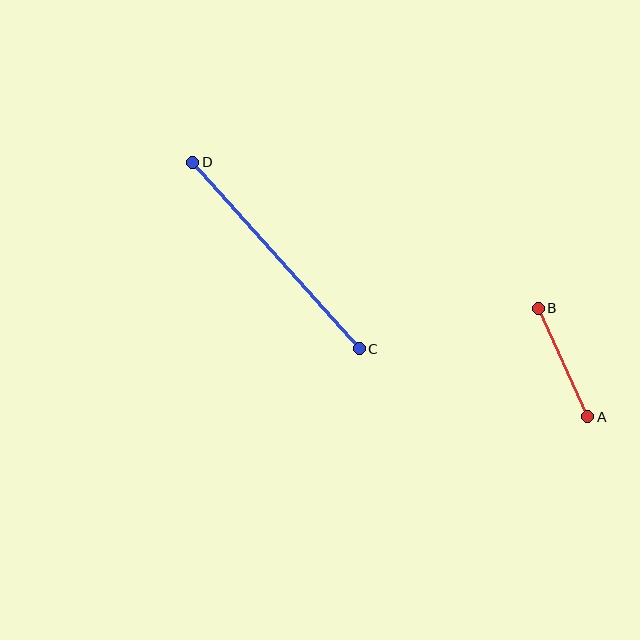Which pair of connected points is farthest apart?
Points C and D are farthest apart.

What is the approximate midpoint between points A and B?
The midpoint is at approximately (563, 363) pixels.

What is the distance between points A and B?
The distance is approximately 120 pixels.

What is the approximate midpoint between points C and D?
The midpoint is at approximately (276, 256) pixels.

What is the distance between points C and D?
The distance is approximately 250 pixels.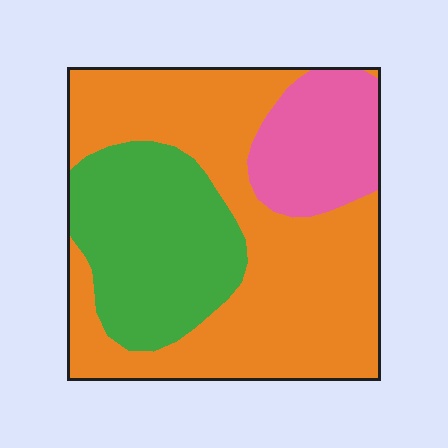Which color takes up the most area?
Orange, at roughly 55%.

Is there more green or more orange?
Orange.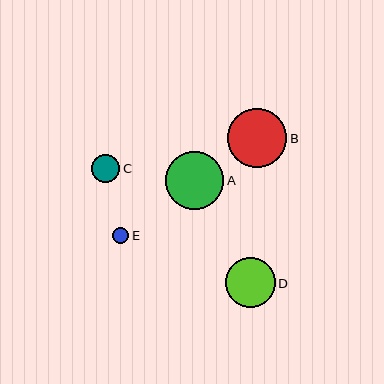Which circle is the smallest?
Circle E is the smallest with a size of approximately 16 pixels.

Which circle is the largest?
Circle B is the largest with a size of approximately 59 pixels.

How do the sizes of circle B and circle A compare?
Circle B and circle A are approximately the same size.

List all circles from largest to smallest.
From largest to smallest: B, A, D, C, E.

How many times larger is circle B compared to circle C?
Circle B is approximately 2.1 times the size of circle C.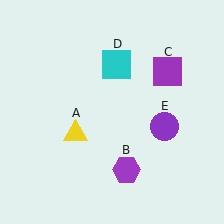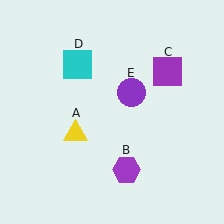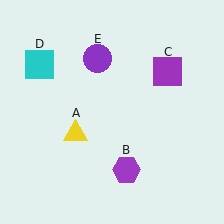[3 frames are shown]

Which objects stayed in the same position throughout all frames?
Yellow triangle (object A) and purple hexagon (object B) and purple square (object C) remained stationary.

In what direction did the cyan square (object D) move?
The cyan square (object D) moved left.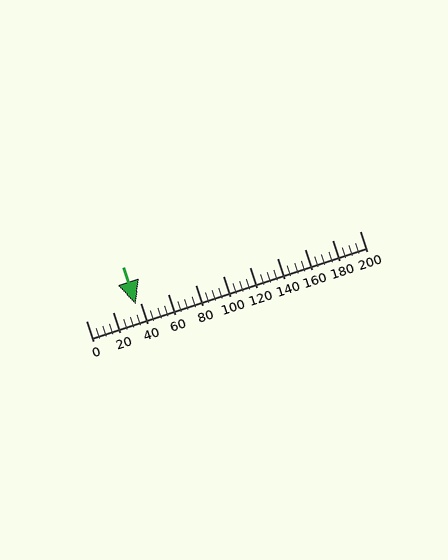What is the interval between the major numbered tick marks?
The major tick marks are spaced 20 units apart.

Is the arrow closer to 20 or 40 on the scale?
The arrow is closer to 40.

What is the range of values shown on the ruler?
The ruler shows values from 0 to 200.